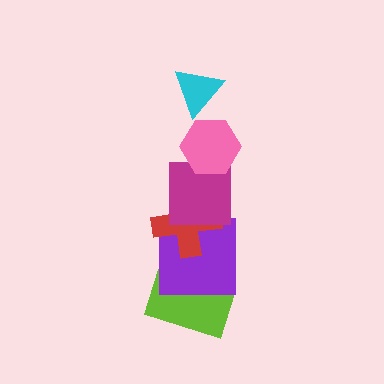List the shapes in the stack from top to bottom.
From top to bottom: the cyan triangle, the pink hexagon, the magenta square, the red cross, the purple square, the lime rectangle.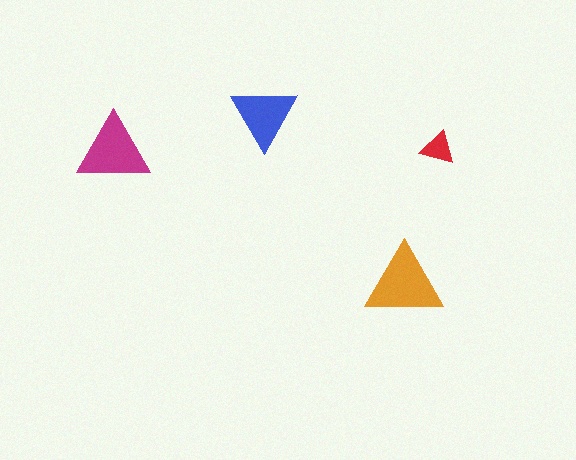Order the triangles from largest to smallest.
the orange one, the magenta one, the blue one, the red one.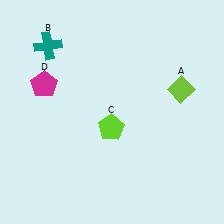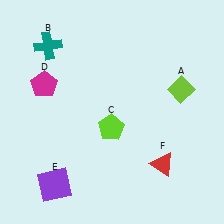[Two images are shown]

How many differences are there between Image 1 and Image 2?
There are 2 differences between the two images.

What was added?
A purple square (E), a red triangle (F) were added in Image 2.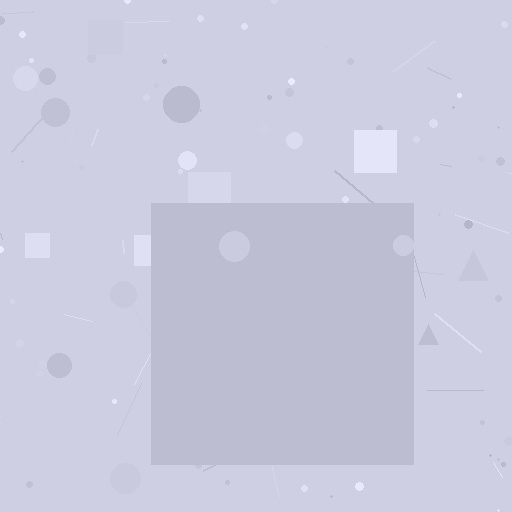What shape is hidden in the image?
A square is hidden in the image.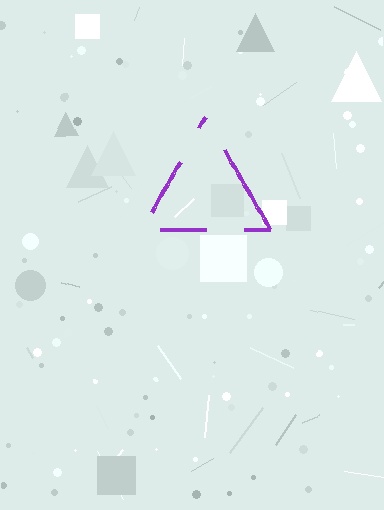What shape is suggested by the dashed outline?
The dashed outline suggests a triangle.